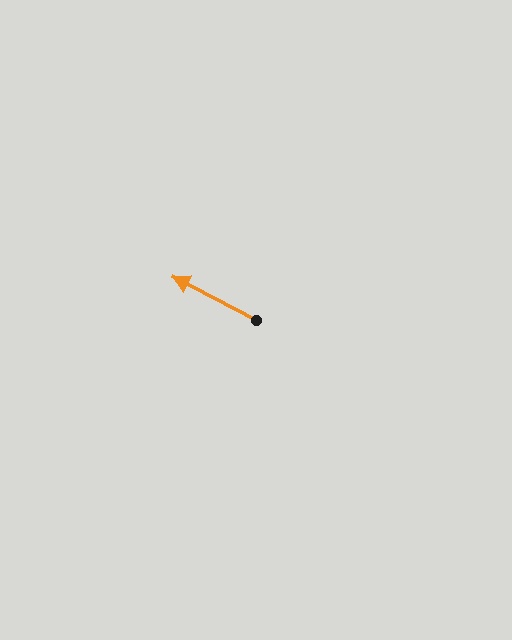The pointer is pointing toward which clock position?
Roughly 10 o'clock.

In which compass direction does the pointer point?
Northwest.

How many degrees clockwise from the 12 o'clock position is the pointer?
Approximately 298 degrees.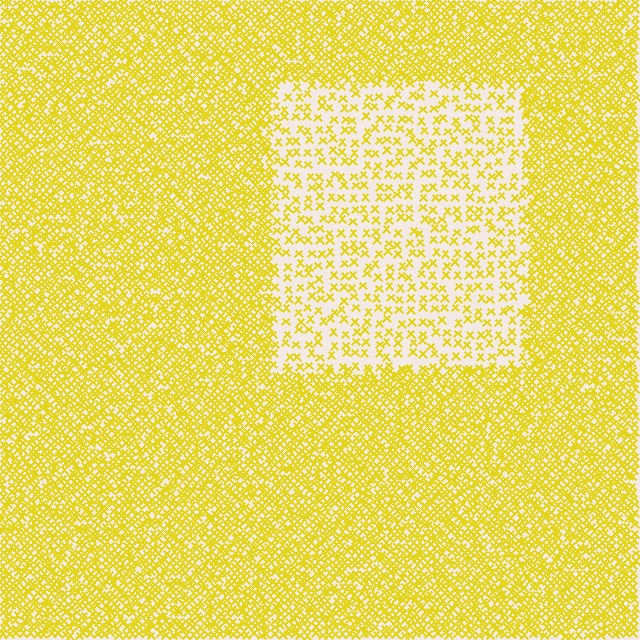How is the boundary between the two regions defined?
The boundary is defined by a change in element density (approximately 2.8x ratio). All elements are the same color, size, and shape.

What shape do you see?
I see a rectangle.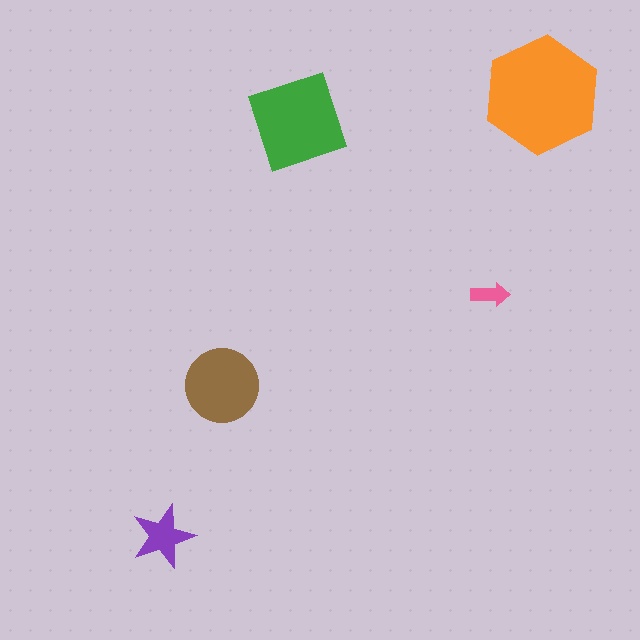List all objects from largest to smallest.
The orange hexagon, the green square, the brown circle, the purple star, the pink arrow.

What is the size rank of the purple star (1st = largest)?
4th.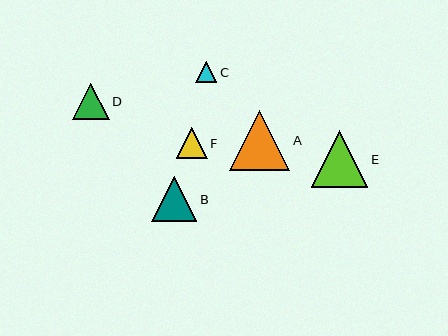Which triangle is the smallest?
Triangle C is the smallest with a size of approximately 21 pixels.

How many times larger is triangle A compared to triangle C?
Triangle A is approximately 2.9 times the size of triangle C.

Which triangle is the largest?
Triangle A is the largest with a size of approximately 60 pixels.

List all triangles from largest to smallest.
From largest to smallest: A, E, B, D, F, C.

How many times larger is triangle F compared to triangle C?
Triangle F is approximately 1.5 times the size of triangle C.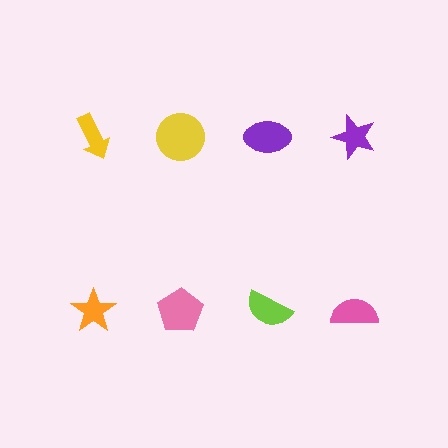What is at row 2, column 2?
A pink pentagon.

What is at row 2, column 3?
A lime semicircle.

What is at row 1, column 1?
A yellow arrow.